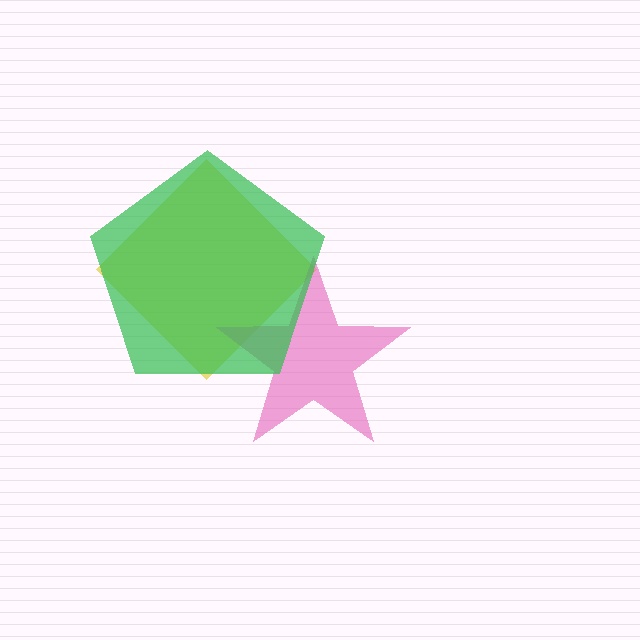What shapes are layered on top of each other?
The layered shapes are: a yellow diamond, a pink star, a green pentagon.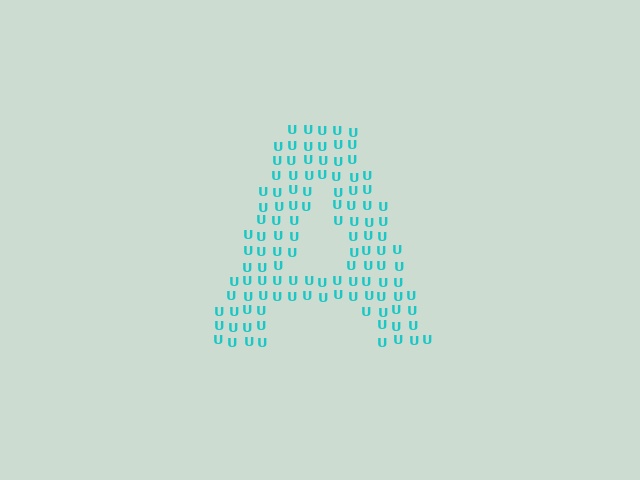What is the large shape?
The large shape is the letter A.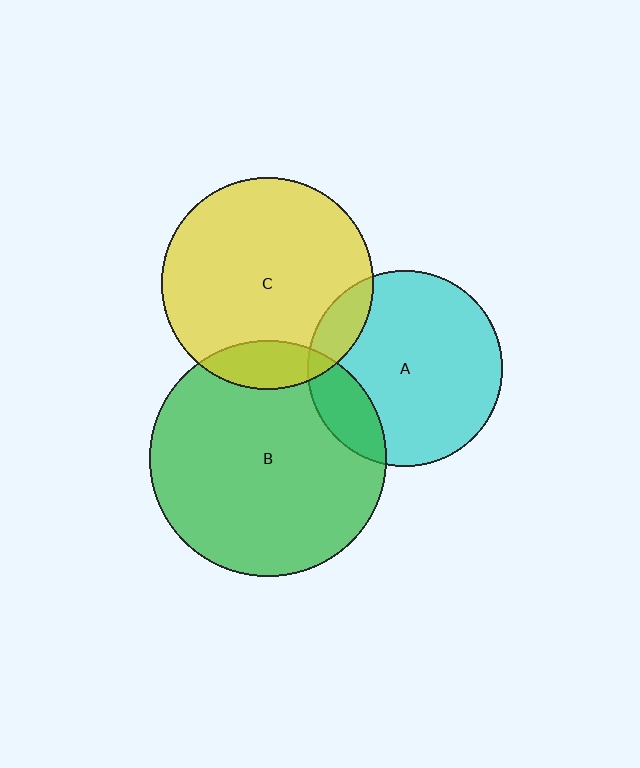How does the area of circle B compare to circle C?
Approximately 1.2 times.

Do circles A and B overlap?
Yes.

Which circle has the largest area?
Circle B (green).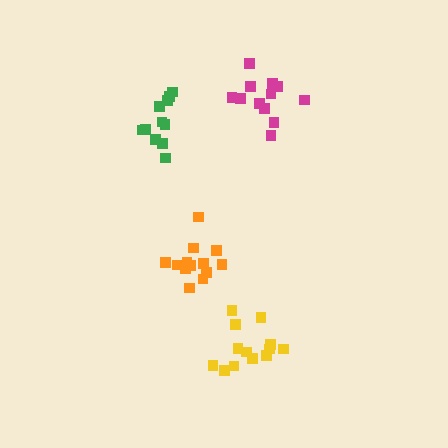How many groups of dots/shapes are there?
There are 4 groups.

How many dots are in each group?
Group 1: 13 dots, Group 2: 13 dots, Group 3: 12 dots, Group 4: 11 dots (49 total).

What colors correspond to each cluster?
The clusters are colored: yellow, orange, magenta, green.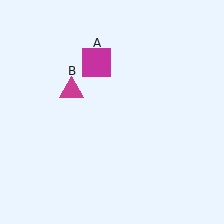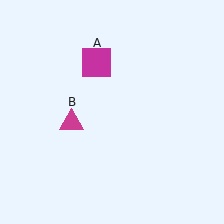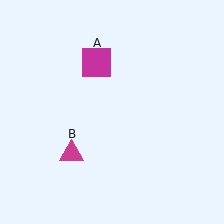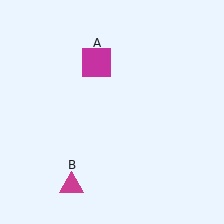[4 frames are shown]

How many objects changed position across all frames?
1 object changed position: magenta triangle (object B).